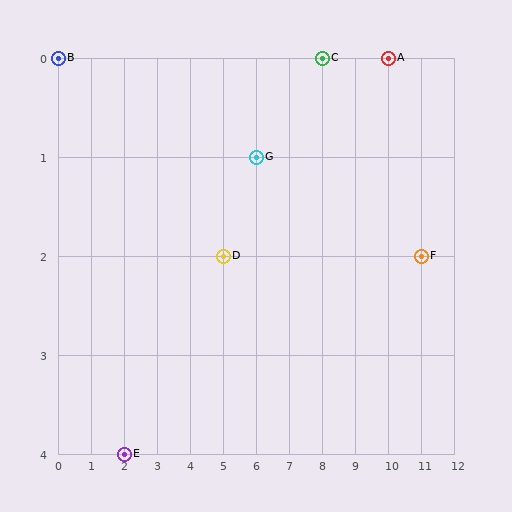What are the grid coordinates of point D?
Point D is at grid coordinates (5, 2).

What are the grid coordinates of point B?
Point B is at grid coordinates (0, 0).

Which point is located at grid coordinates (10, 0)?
Point A is at (10, 0).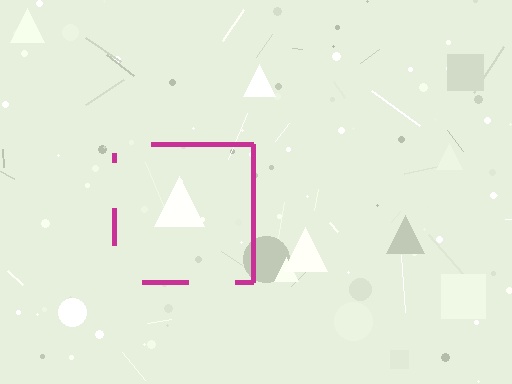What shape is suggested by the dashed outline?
The dashed outline suggests a square.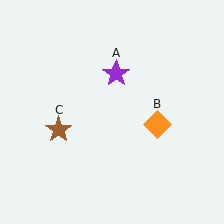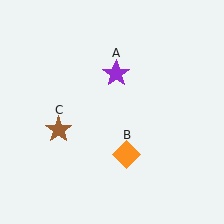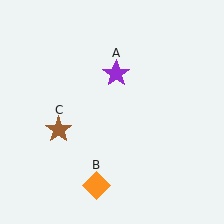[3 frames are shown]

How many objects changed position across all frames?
1 object changed position: orange diamond (object B).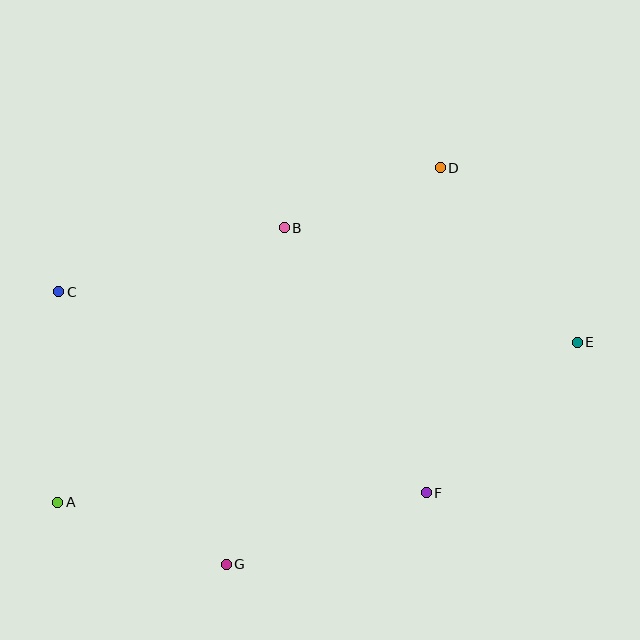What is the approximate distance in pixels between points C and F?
The distance between C and F is approximately 419 pixels.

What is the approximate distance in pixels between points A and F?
The distance between A and F is approximately 369 pixels.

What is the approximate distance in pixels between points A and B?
The distance between A and B is approximately 356 pixels.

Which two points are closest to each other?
Points B and D are closest to each other.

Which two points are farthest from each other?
Points A and E are farthest from each other.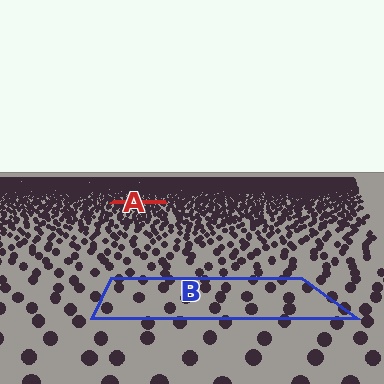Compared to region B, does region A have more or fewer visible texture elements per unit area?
Region A has more texture elements per unit area — they are packed more densely because it is farther away.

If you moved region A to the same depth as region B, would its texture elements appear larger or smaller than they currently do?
They would appear larger. At a closer depth, the same texture elements are projected at a bigger on-screen size.